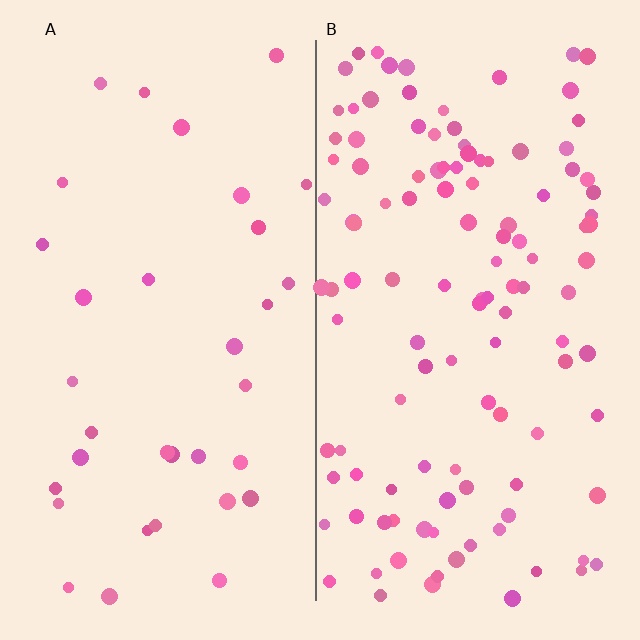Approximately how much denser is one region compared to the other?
Approximately 3.4× — region B over region A.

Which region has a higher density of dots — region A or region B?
B (the right).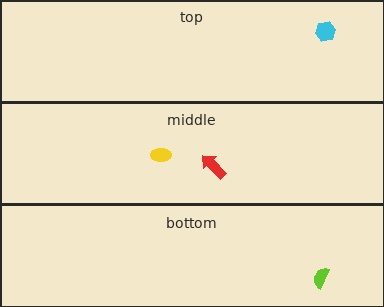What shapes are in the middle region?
The yellow ellipse, the red arrow.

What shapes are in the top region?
The cyan hexagon.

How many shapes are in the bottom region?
1.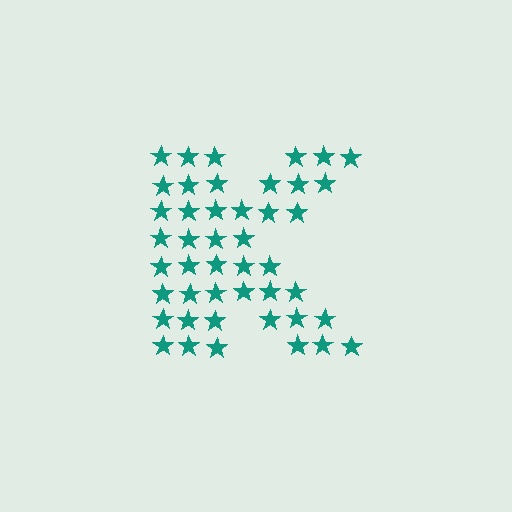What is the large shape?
The large shape is the letter K.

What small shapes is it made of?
It is made of small stars.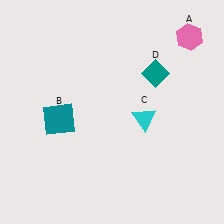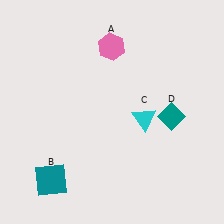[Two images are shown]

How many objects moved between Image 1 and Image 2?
3 objects moved between the two images.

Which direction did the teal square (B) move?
The teal square (B) moved down.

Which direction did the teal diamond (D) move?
The teal diamond (D) moved down.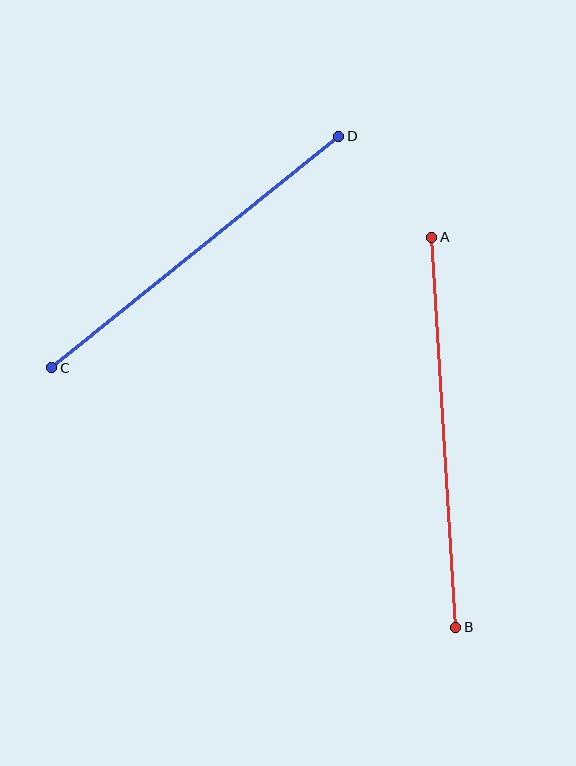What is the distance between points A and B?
The distance is approximately 391 pixels.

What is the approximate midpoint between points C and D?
The midpoint is at approximately (195, 252) pixels.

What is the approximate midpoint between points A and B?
The midpoint is at approximately (444, 432) pixels.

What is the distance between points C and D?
The distance is approximately 369 pixels.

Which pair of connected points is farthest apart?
Points A and B are farthest apart.